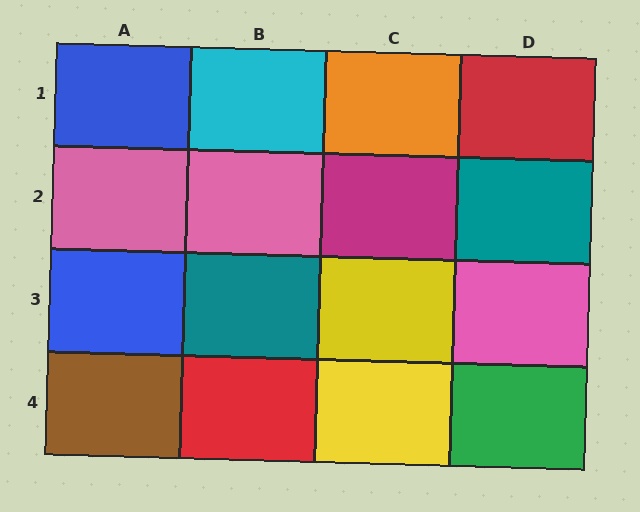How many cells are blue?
2 cells are blue.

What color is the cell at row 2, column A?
Pink.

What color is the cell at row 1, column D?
Red.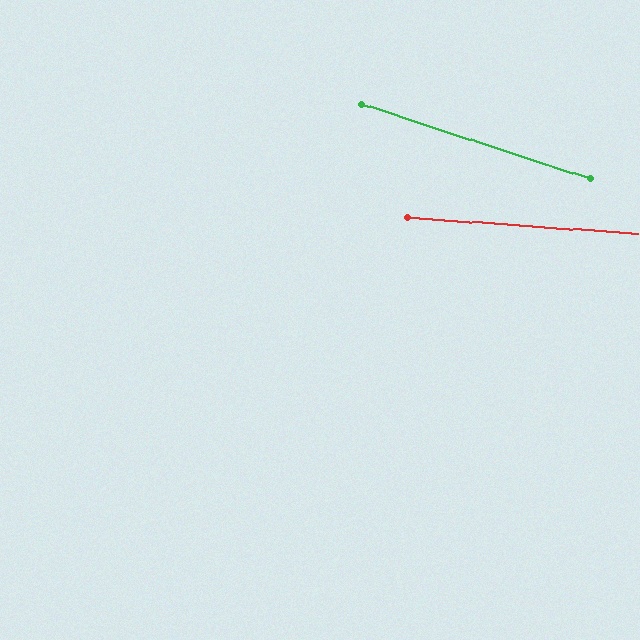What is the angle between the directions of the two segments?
Approximately 14 degrees.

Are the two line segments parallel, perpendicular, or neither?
Neither parallel nor perpendicular — they differ by about 14°.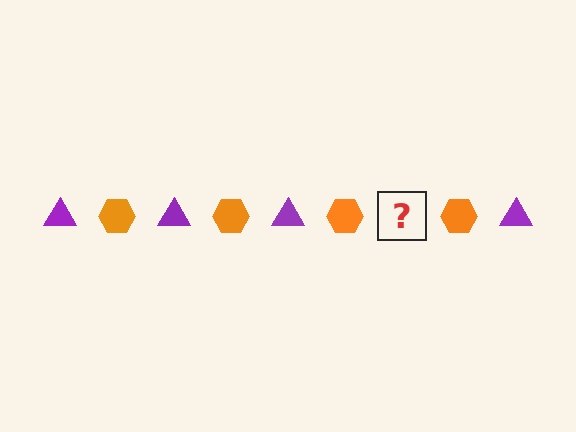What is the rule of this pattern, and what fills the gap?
The rule is that the pattern alternates between purple triangle and orange hexagon. The gap should be filled with a purple triangle.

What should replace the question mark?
The question mark should be replaced with a purple triangle.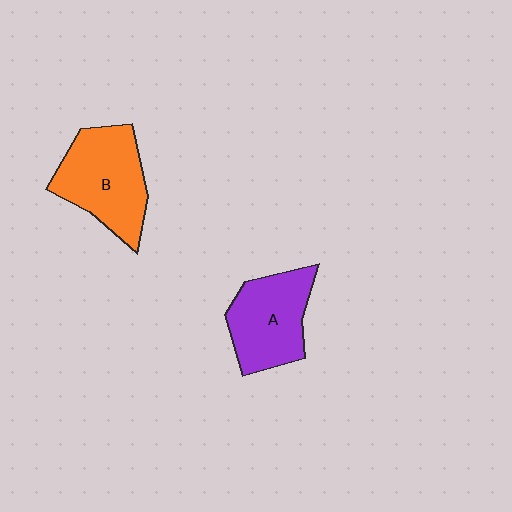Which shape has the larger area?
Shape B (orange).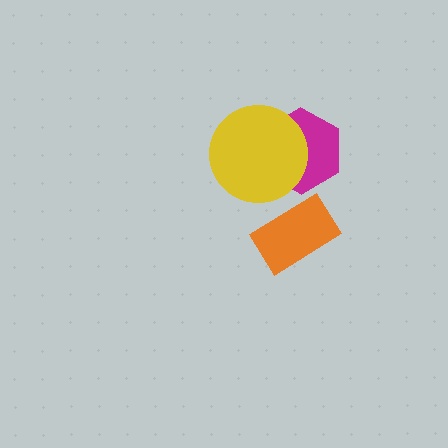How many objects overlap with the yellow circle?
1 object overlaps with the yellow circle.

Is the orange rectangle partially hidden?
No, no other shape covers it.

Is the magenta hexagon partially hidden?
Yes, it is partially covered by another shape.